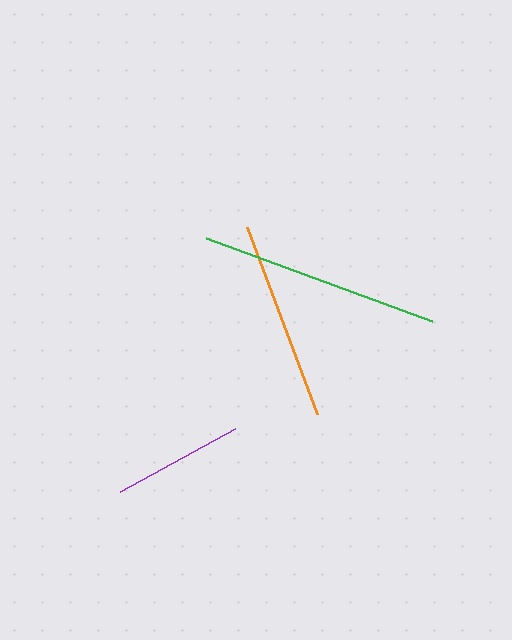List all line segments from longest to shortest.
From longest to shortest: green, orange, purple.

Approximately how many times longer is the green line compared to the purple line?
The green line is approximately 1.8 times the length of the purple line.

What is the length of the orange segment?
The orange segment is approximately 200 pixels long.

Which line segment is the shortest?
The purple line is the shortest at approximately 130 pixels.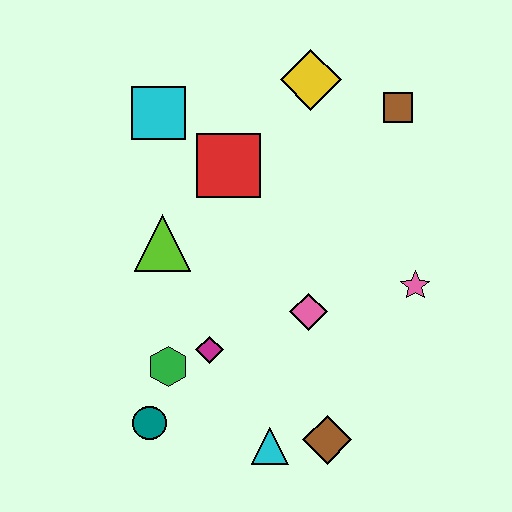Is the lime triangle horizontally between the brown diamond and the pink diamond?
No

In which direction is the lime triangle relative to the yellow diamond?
The lime triangle is below the yellow diamond.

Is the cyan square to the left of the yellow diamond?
Yes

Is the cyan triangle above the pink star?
No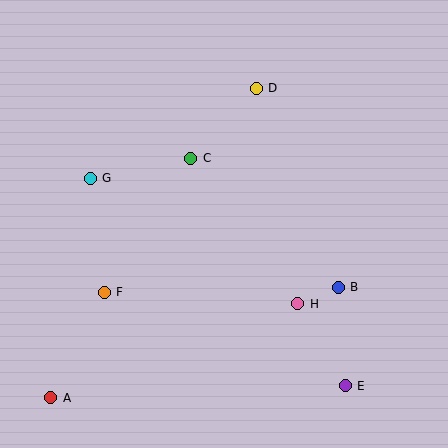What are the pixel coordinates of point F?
Point F is at (104, 292).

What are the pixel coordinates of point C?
Point C is at (191, 158).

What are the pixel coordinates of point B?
Point B is at (338, 287).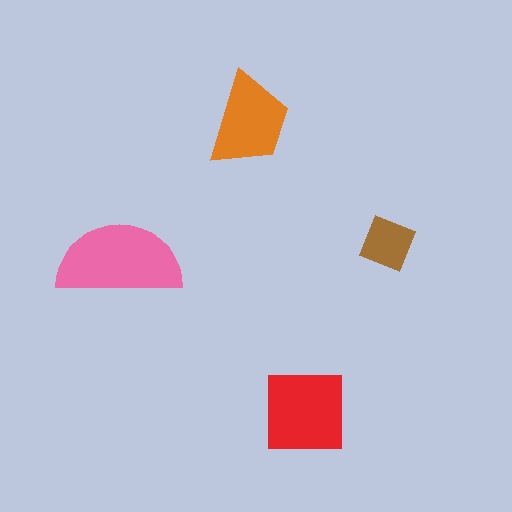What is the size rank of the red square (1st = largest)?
2nd.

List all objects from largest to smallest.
The pink semicircle, the red square, the orange trapezoid, the brown diamond.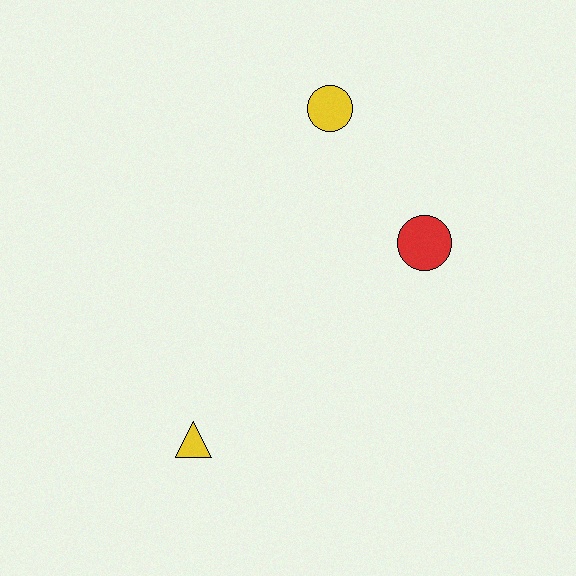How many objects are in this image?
There are 3 objects.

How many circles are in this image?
There are 2 circles.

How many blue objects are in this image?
There are no blue objects.